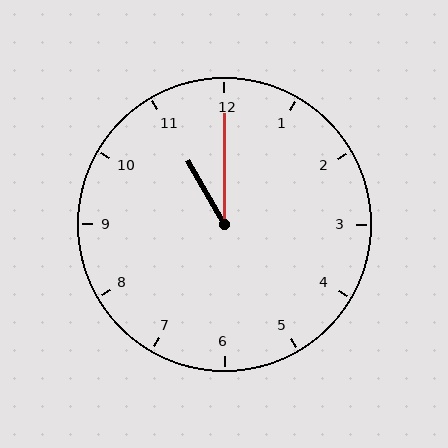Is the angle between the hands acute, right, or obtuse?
It is acute.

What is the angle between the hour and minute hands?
Approximately 30 degrees.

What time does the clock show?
11:00.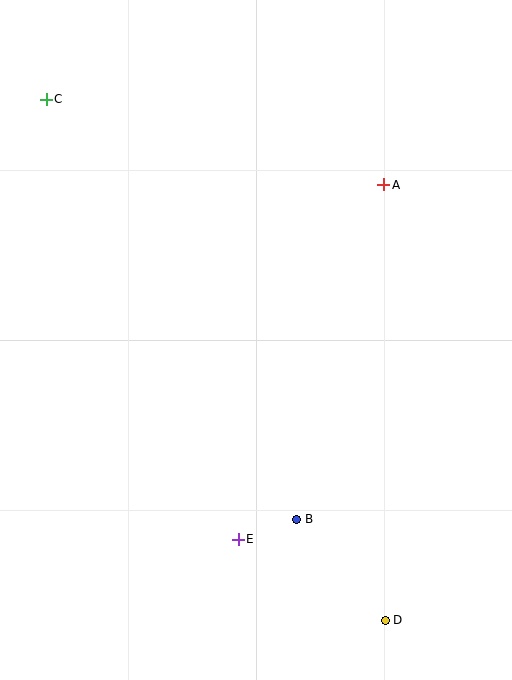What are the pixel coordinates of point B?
Point B is at (297, 519).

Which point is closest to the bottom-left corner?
Point E is closest to the bottom-left corner.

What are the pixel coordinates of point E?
Point E is at (238, 539).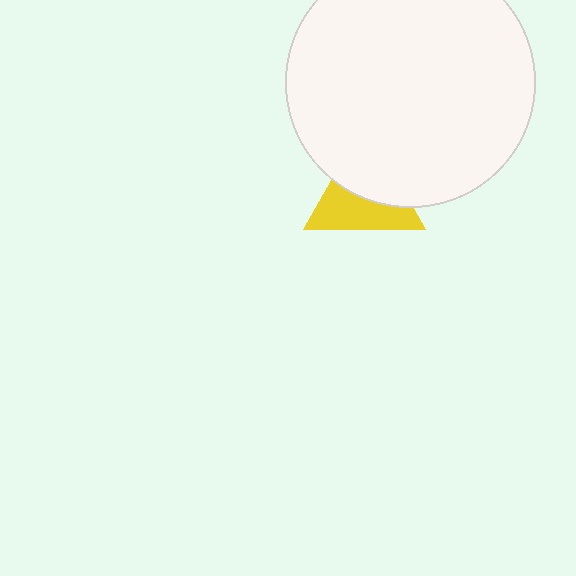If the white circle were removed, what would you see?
You would see the complete yellow triangle.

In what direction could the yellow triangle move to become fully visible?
The yellow triangle could move down. That would shift it out from behind the white circle entirely.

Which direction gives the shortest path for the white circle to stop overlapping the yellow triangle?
Moving up gives the shortest separation.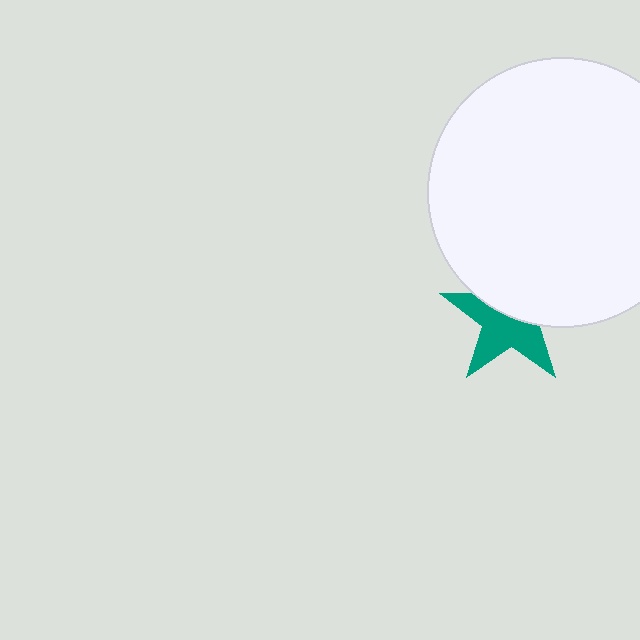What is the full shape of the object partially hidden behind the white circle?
The partially hidden object is a teal star.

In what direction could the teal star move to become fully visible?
The teal star could move down. That would shift it out from behind the white circle entirely.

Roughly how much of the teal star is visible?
About half of it is visible (roughly 55%).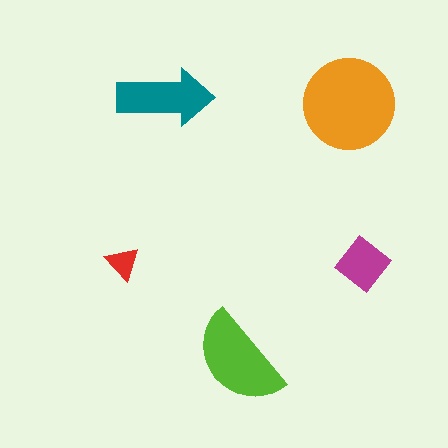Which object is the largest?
The orange circle.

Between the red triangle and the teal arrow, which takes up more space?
The teal arrow.